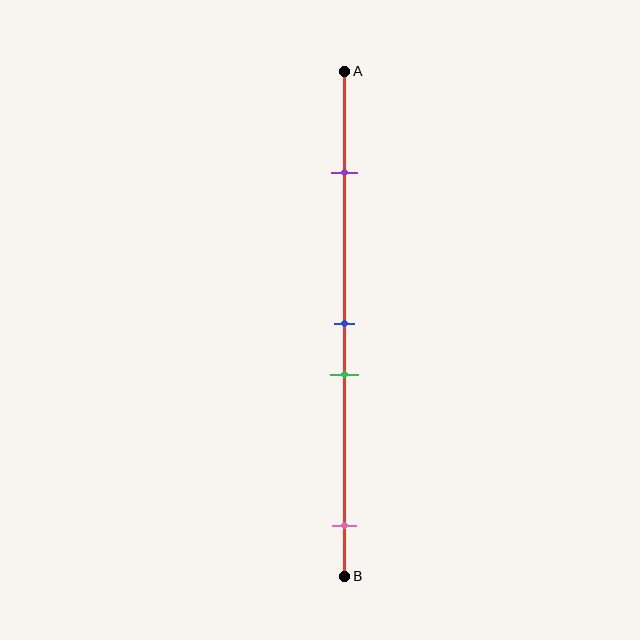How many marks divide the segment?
There are 4 marks dividing the segment.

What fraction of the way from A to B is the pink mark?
The pink mark is approximately 90% (0.9) of the way from A to B.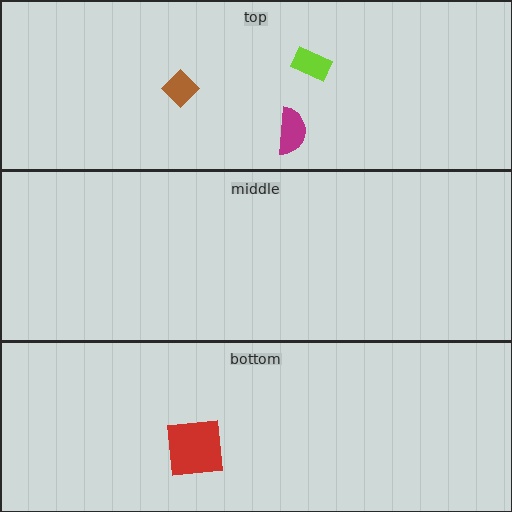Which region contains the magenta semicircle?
The top region.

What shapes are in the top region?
The brown diamond, the lime rectangle, the magenta semicircle.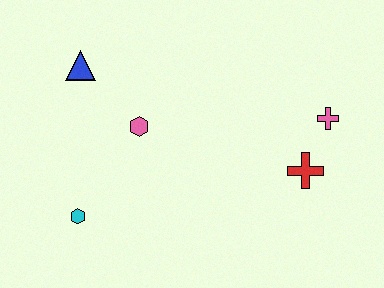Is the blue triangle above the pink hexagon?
Yes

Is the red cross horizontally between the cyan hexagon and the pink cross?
Yes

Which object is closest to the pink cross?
The red cross is closest to the pink cross.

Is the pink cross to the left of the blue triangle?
No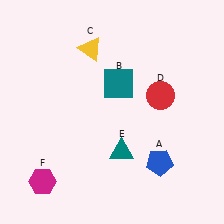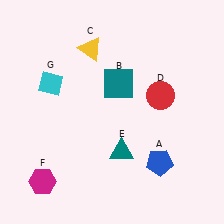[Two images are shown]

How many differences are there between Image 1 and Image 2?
There is 1 difference between the two images.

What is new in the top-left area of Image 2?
A cyan diamond (G) was added in the top-left area of Image 2.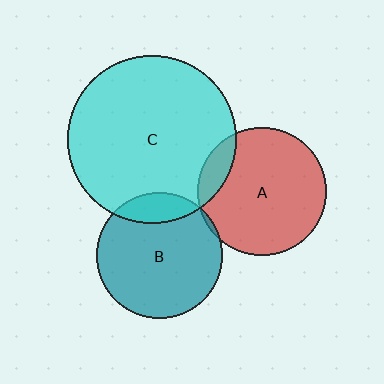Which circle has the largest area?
Circle C (cyan).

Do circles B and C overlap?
Yes.